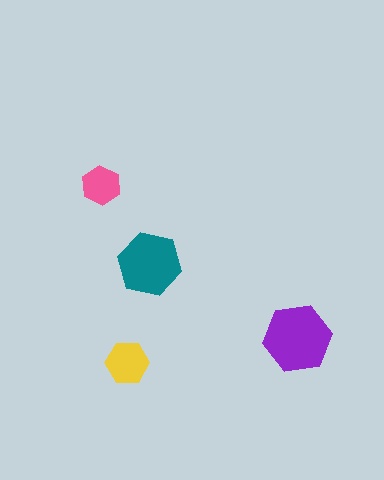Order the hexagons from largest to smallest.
the purple one, the teal one, the yellow one, the pink one.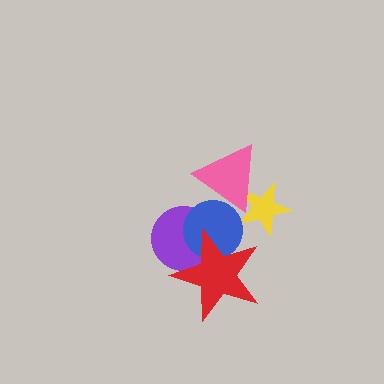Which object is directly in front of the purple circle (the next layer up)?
The blue circle is directly in front of the purple circle.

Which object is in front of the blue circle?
The red star is in front of the blue circle.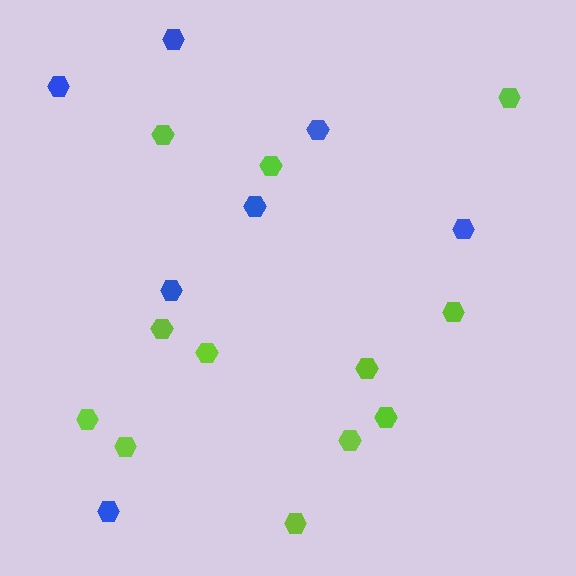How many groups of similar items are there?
There are 2 groups: one group of blue hexagons (7) and one group of lime hexagons (12).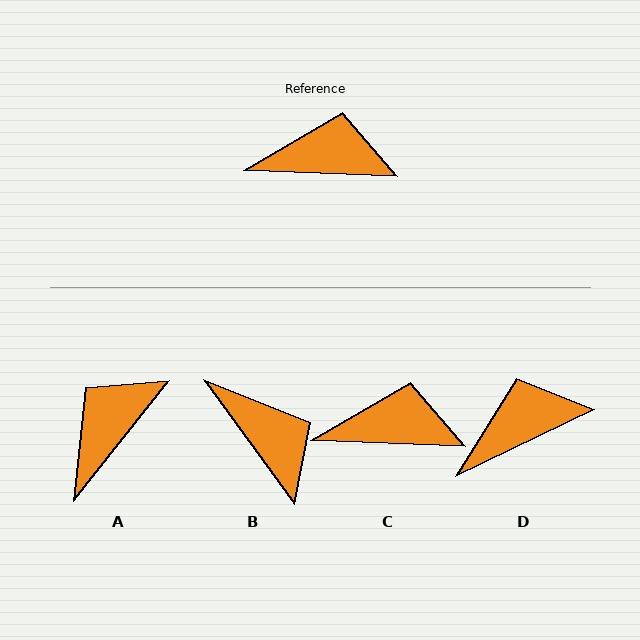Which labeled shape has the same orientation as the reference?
C.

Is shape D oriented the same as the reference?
No, it is off by about 28 degrees.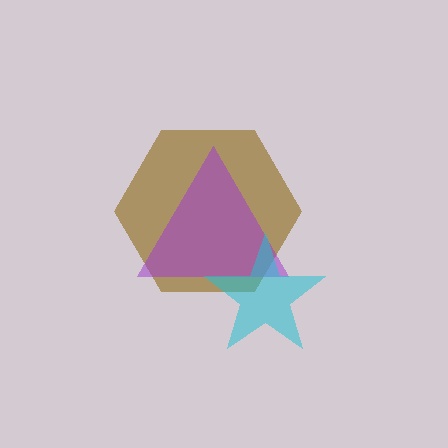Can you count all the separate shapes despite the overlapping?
Yes, there are 3 separate shapes.